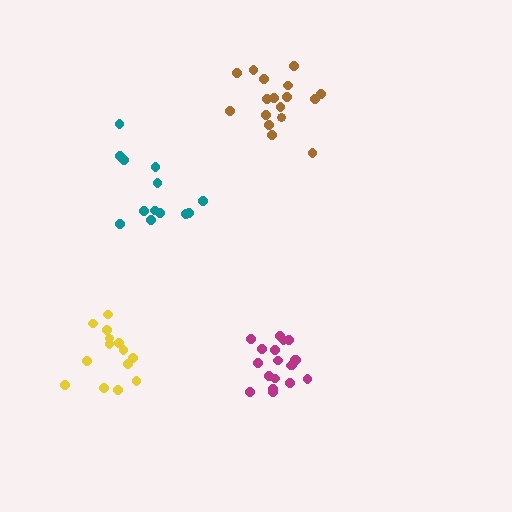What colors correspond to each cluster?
The clusters are colored: brown, magenta, teal, yellow.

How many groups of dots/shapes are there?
There are 4 groups.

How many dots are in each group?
Group 1: 17 dots, Group 2: 19 dots, Group 3: 13 dots, Group 4: 14 dots (63 total).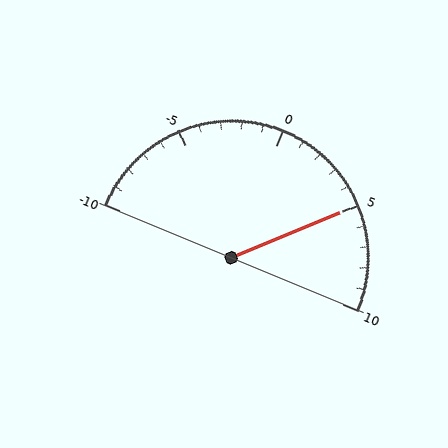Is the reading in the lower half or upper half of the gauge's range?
The reading is in the upper half of the range (-10 to 10).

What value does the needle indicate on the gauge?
The needle indicates approximately 5.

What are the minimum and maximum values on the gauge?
The gauge ranges from -10 to 10.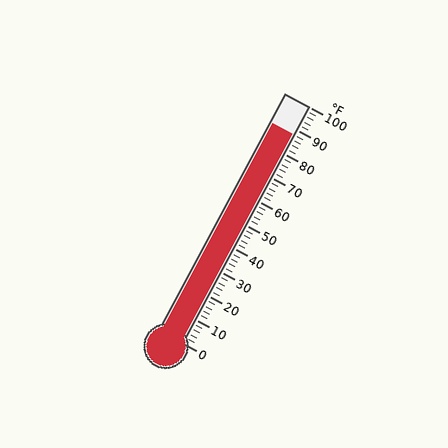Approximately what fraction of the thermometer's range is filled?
The thermometer is filled to approximately 90% of its range.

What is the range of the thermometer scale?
The thermometer scale ranges from 0°F to 100°F.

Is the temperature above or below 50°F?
The temperature is above 50°F.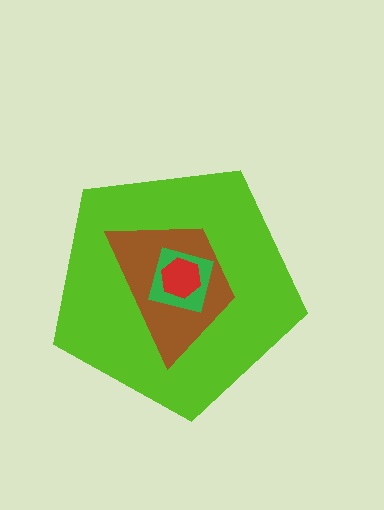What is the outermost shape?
The lime pentagon.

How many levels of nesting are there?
4.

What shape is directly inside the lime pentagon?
The brown trapezoid.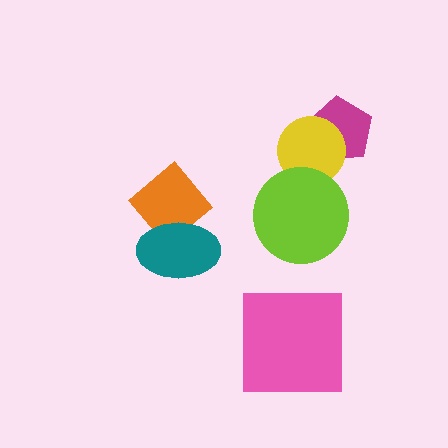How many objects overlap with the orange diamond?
1 object overlaps with the orange diamond.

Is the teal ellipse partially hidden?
No, no other shape covers it.